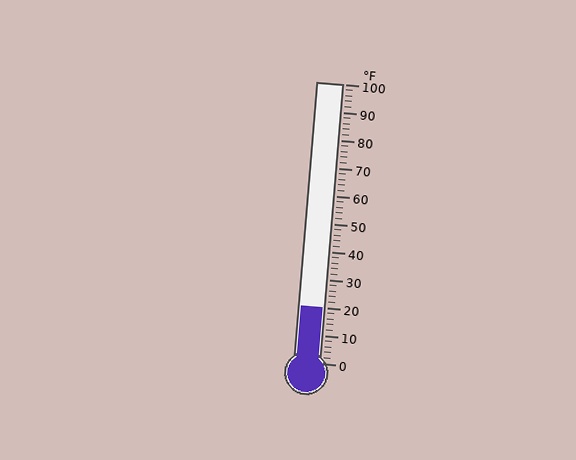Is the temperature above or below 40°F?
The temperature is below 40°F.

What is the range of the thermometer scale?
The thermometer scale ranges from 0°F to 100°F.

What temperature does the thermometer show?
The thermometer shows approximately 20°F.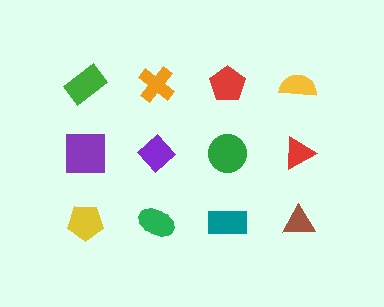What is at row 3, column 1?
A yellow pentagon.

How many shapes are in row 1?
4 shapes.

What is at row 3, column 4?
A brown triangle.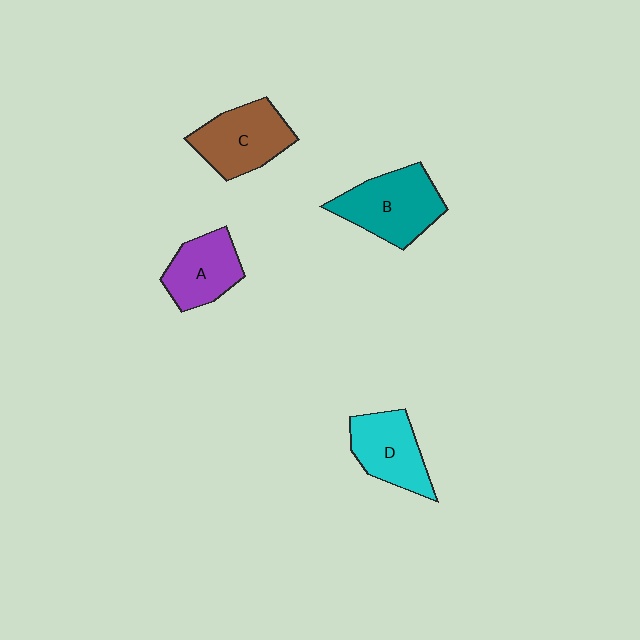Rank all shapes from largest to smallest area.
From largest to smallest: B (teal), C (brown), D (cyan), A (purple).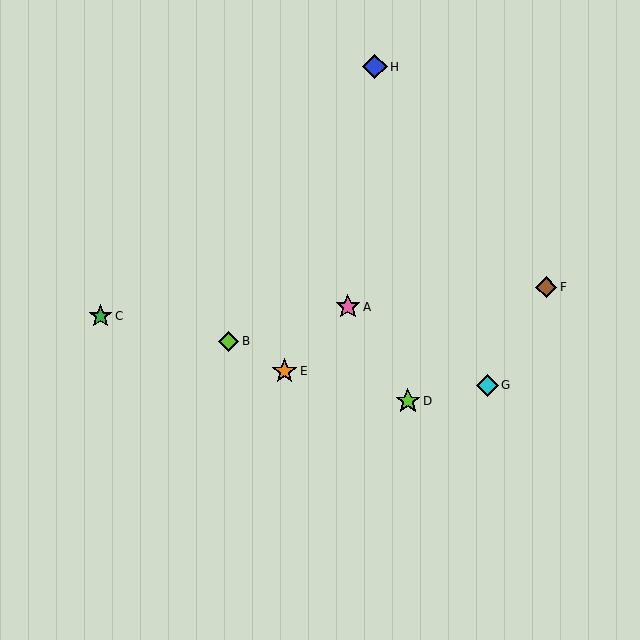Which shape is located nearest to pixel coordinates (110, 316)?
The green star (labeled C) at (101, 316) is nearest to that location.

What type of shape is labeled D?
Shape D is a lime star.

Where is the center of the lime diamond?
The center of the lime diamond is at (229, 341).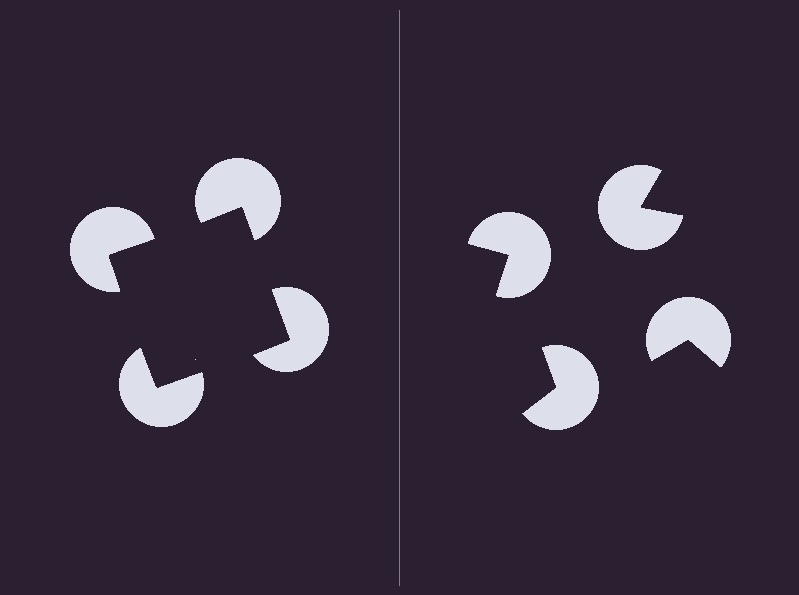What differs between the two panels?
The pac-man discs are positioned identically on both sides; only the wedge orientations differ. On the left they align to a square; on the right they are misaligned.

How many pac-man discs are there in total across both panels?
8 — 4 on each side.